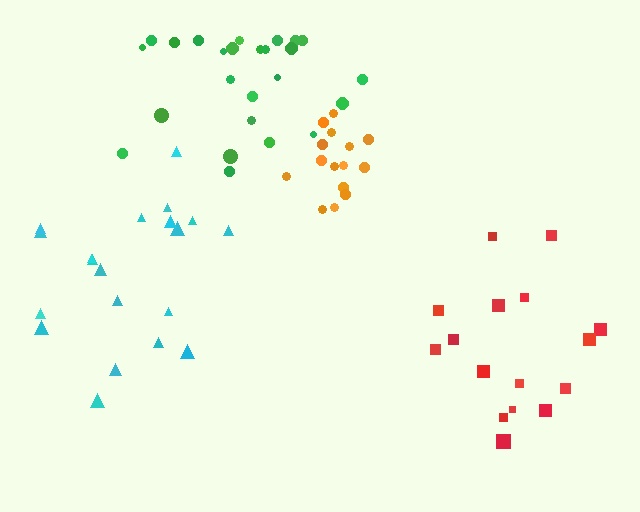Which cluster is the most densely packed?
Orange.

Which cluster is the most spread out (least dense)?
Cyan.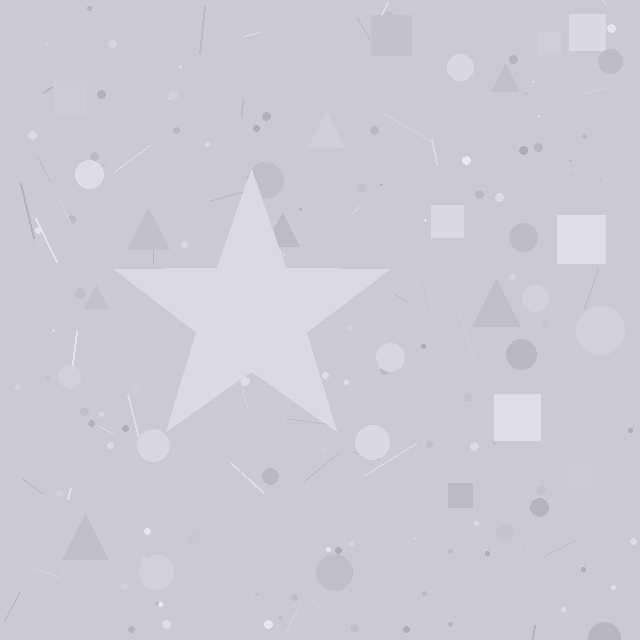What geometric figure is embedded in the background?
A star is embedded in the background.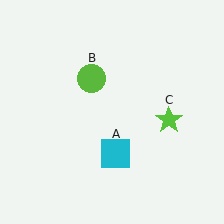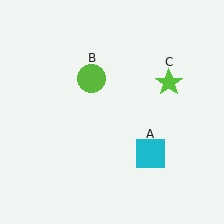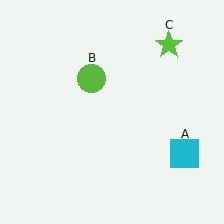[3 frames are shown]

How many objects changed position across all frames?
2 objects changed position: cyan square (object A), lime star (object C).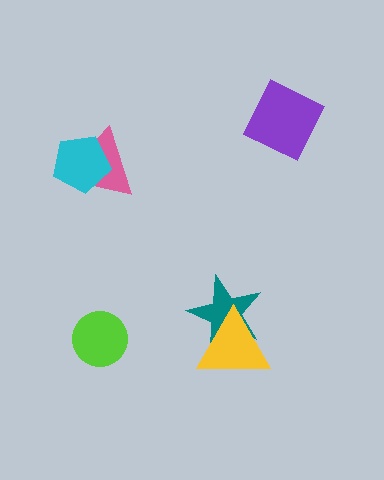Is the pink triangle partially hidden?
Yes, it is partially covered by another shape.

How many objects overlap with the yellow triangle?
1 object overlaps with the yellow triangle.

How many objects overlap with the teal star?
1 object overlaps with the teal star.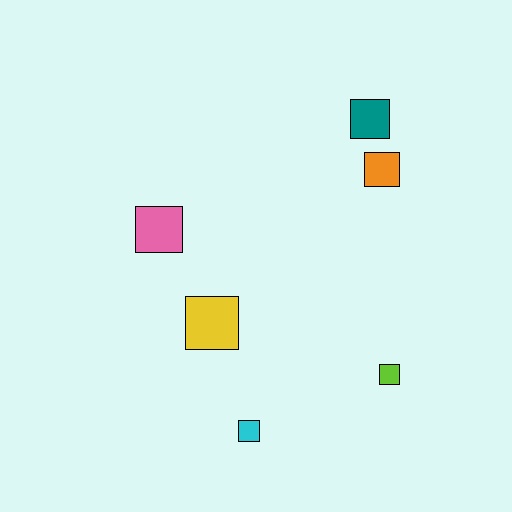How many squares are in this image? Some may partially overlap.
There are 6 squares.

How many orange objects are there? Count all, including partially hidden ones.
There is 1 orange object.